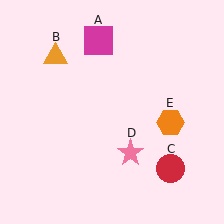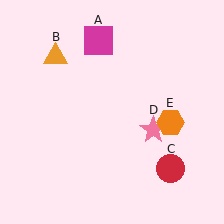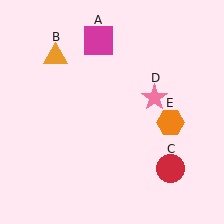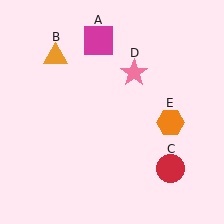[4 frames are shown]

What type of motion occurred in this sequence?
The pink star (object D) rotated counterclockwise around the center of the scene.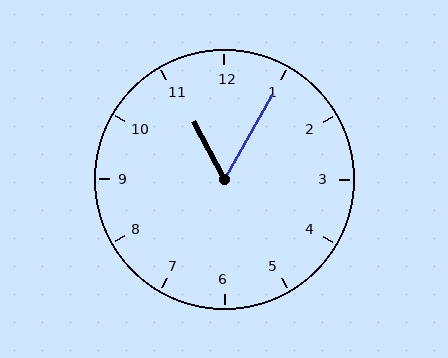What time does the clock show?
11:05.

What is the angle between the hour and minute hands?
Approximately 58 degrees.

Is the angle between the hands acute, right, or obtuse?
It is acute.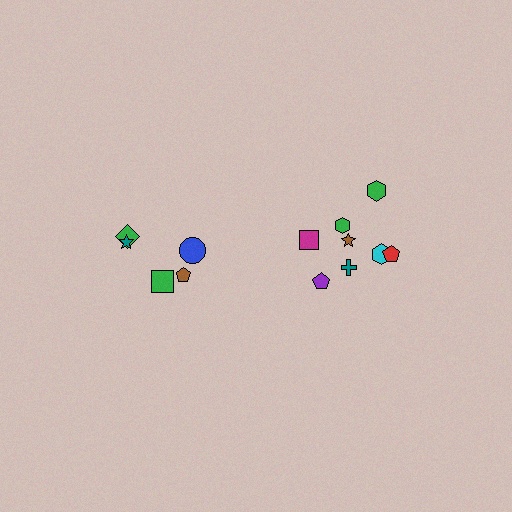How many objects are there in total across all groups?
There are 13 objects.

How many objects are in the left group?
There are 5 objects.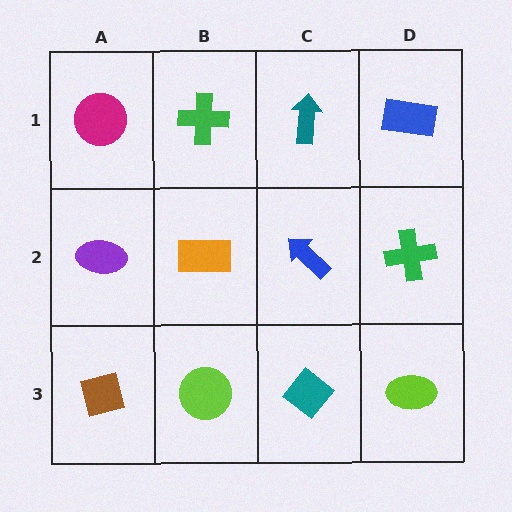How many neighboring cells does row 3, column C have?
3.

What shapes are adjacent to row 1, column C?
A blue arrow (row 2, column C), a green cross (row 1, column B), a blue rectangle (row 1, column D).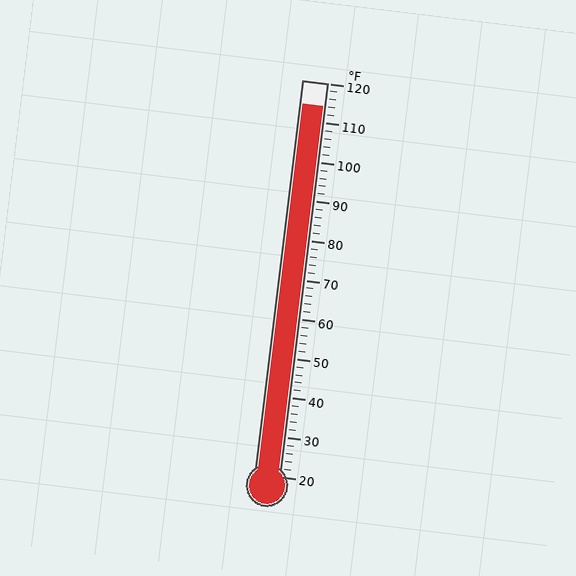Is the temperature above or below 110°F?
The temperature is above 110°F.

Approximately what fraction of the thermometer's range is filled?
The thermometer is filled to approximately 95% of its range.